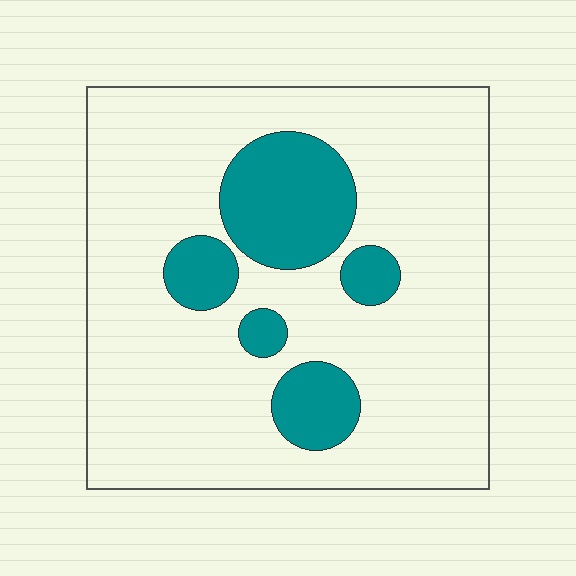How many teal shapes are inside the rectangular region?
5.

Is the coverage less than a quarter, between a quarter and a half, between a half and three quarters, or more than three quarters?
Less than a quarter.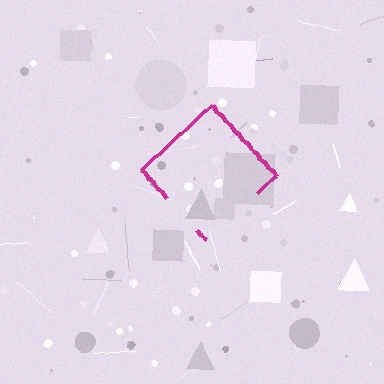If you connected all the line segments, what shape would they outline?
They would outline a diamond.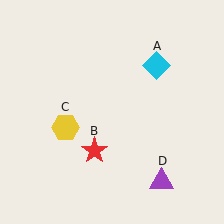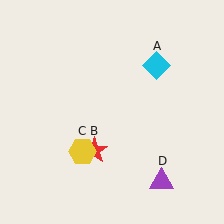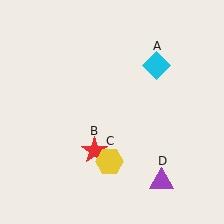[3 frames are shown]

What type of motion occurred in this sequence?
The yellow hexagon (object C) rotated counterclockwise around the center of the scene.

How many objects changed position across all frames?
1 object changed position: yellow hexagon (object C).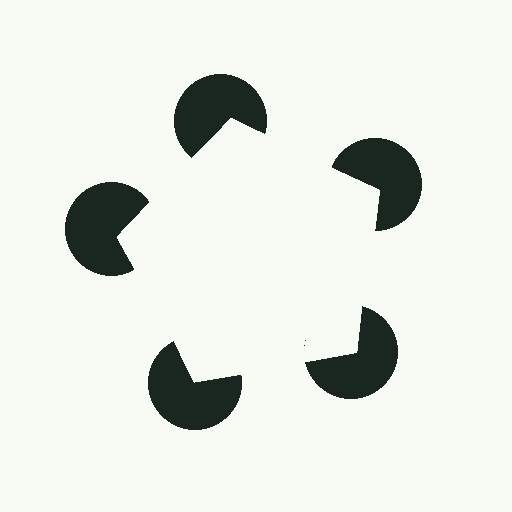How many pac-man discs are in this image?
There are 5 — one at each vertex of the illusory pentagon.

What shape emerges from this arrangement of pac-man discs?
An illusory pentagon — its edges are inferred from the aligned wedge cuts in the pac-man discs, not physically drawn.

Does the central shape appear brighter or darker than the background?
It typically appears slightly brighter than the background, even though no actual brightness change is drawn.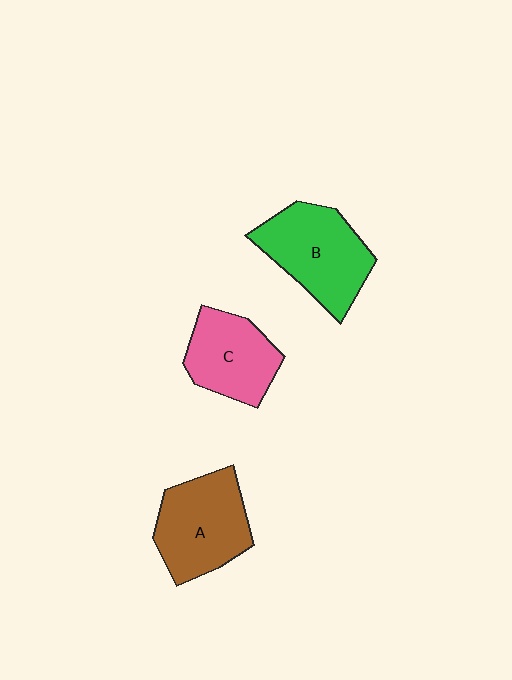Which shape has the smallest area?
Shape C (pink).